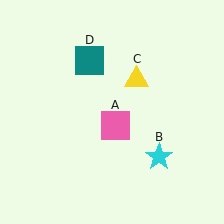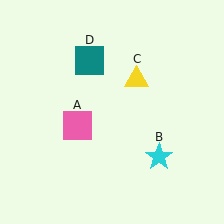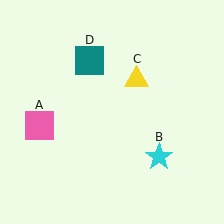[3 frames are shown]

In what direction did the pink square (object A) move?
The pink square (object A) moved left.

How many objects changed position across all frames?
1 object changed position: pink square (object A).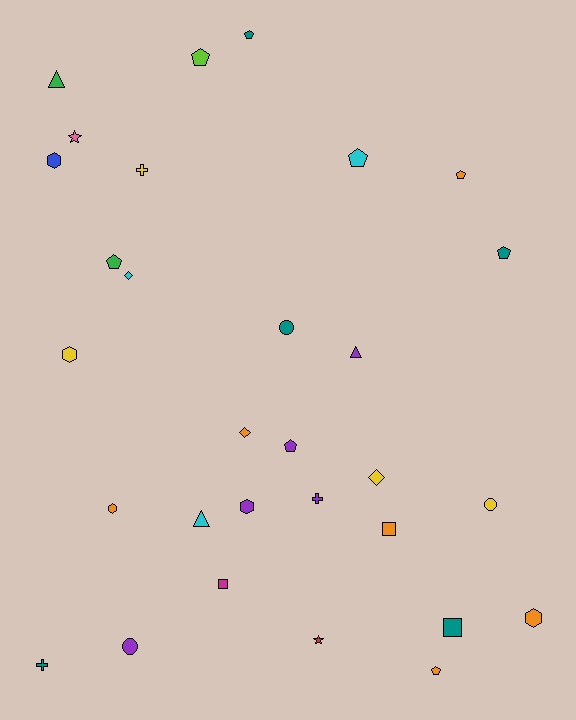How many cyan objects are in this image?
There are 3 cyan objects.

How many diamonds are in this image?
There are 3 diamonds.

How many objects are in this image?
There are 30 objects.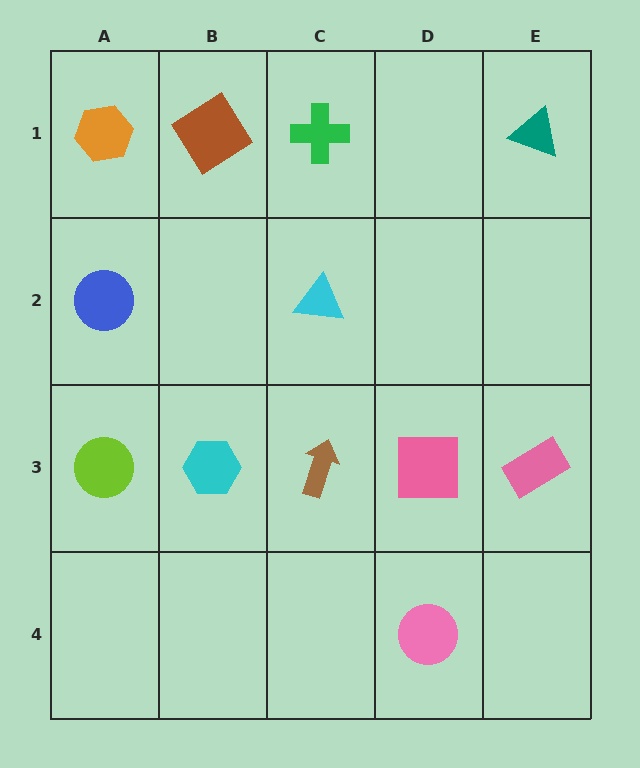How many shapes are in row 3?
5 shapes.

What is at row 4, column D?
A pink circle.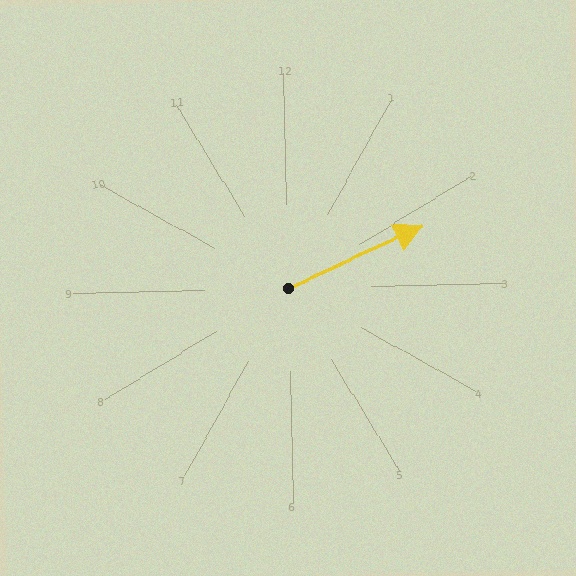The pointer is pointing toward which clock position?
Roughly 2 o'clock.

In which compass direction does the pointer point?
Northeast.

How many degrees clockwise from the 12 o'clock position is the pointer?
Approximately 66 degrees.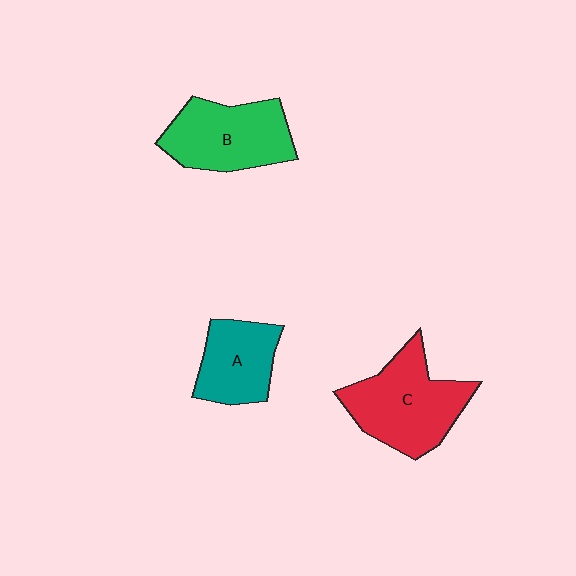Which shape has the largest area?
Shape C (red).